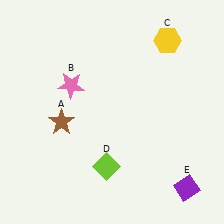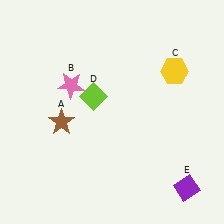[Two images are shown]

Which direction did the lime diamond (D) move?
The lime diamond (D) moved up.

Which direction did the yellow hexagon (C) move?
The yellow hexagon (C) moved down.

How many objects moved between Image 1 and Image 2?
2 objects moved between the two images.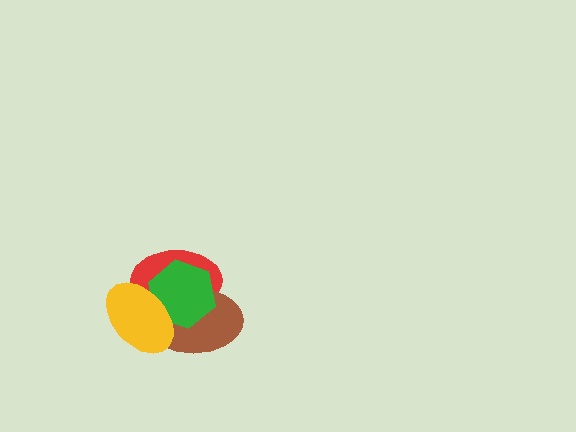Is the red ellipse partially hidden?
Yes, it is partially covered by another shape.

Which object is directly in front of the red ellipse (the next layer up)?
The brown ellipse is directly in front of the red ellipse.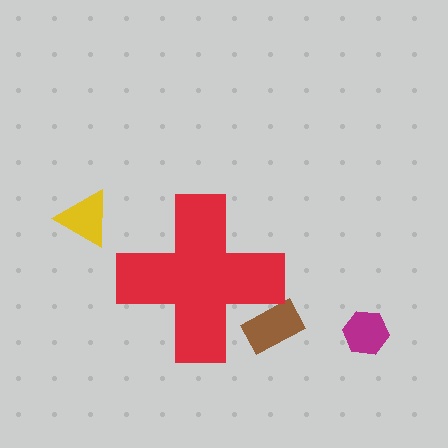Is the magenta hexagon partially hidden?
No, the magenta hexagon is fully visible.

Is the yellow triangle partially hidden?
No, the yellow triangle is fully visible.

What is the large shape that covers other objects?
A red cross.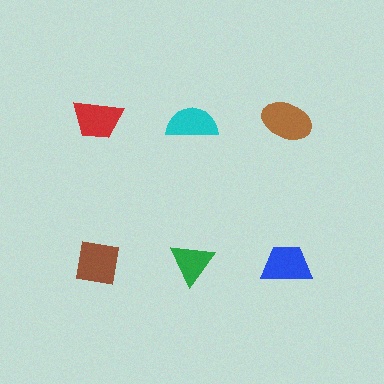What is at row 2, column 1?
A brown square.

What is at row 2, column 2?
A green triangle.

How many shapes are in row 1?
3 shapes.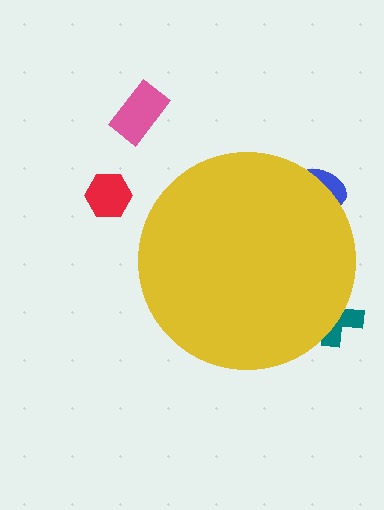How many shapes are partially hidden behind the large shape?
2 shapes are partially hidden.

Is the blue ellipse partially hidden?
Yes, the blue ellipse is partially hidden behind the yellow circle.